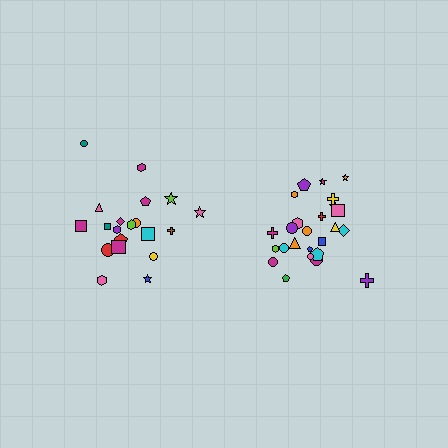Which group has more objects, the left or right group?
The right group.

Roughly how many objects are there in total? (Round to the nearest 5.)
Roughly 45 objects in total.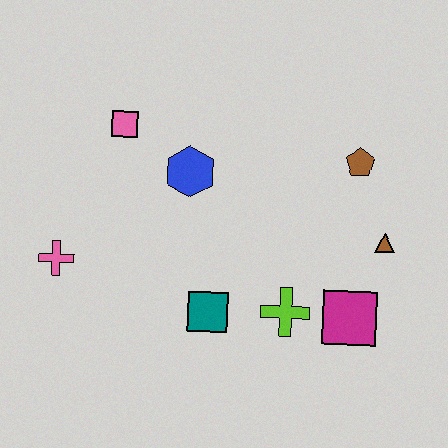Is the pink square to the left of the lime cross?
Yes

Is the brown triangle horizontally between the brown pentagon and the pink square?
No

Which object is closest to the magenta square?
The lime cross is closest to the magenta square.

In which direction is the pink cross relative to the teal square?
The pink cross is to the left of the teal square.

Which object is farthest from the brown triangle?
The pink cross is farthest from the brown triangle.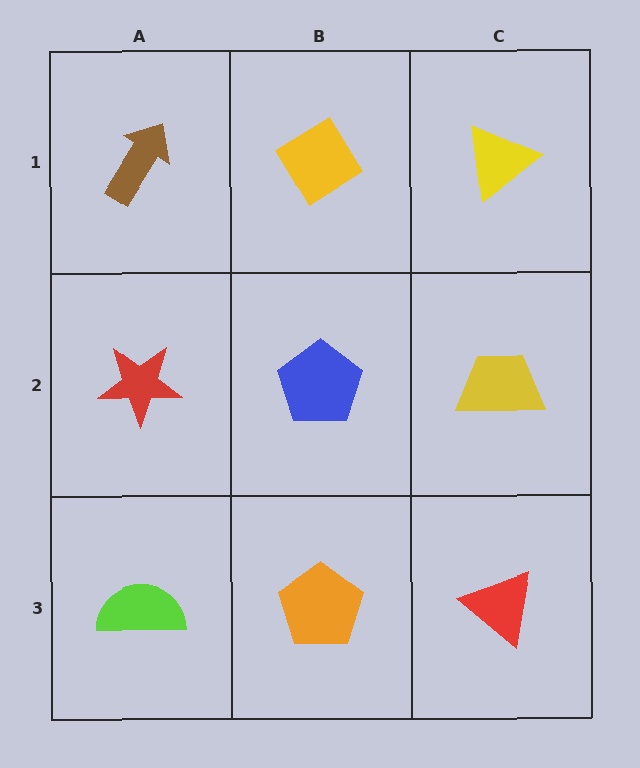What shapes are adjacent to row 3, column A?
A red star (row 2, column A), an orange pentagon (row 3, column B).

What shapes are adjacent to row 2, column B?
A yellow diamond (row 1, column B), an orange pentagon (row 3, column B), a red star (row 2, column A), a yellow trapezoid (row 2, column C).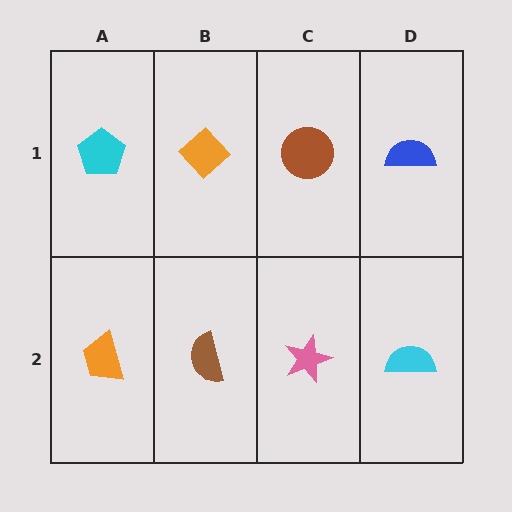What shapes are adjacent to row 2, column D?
A blue semicircle (row 1, column D), a pink star (row 2, column C).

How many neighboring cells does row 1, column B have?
3.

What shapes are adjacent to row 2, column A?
A cyan pentagon (row 1, column A), a brown semicircle (row 2, column B).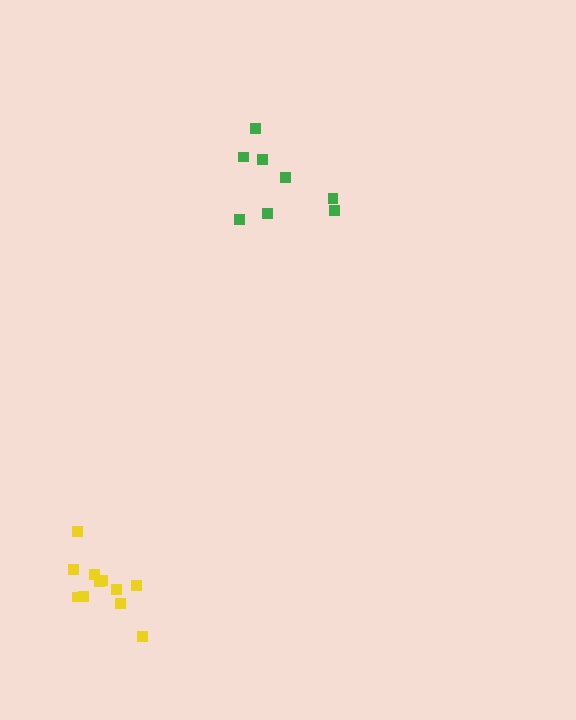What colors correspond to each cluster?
The clusters are colored: green, yellow.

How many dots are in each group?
Group 1: 8 dots, Group 2: 11 dots (19 total).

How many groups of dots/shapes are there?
There are 2 groups.